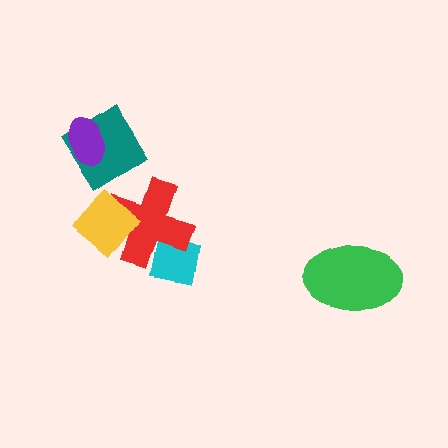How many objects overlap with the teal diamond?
1 object overlaps with the teal diamond.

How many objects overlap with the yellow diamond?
1 object overlaps with the yellow diamond.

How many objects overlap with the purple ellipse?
1 object overlaps with the purple ellipse.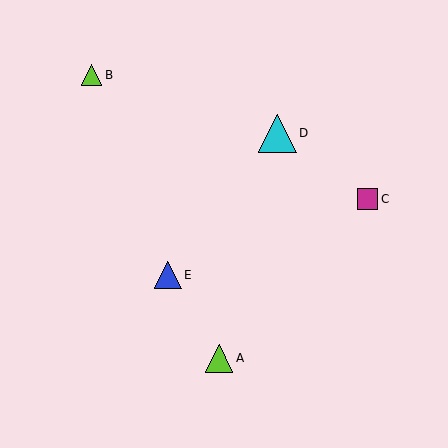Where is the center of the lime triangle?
The center of the lime triangle is at (219, 358).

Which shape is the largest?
The cyan triangle (labeled D) is the largest.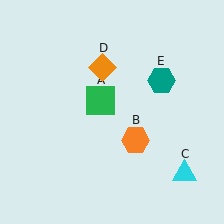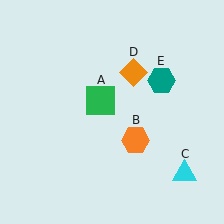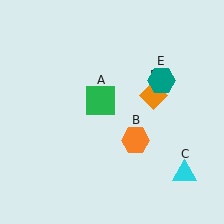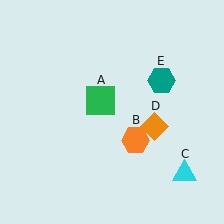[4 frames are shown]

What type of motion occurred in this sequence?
The orange diamond (object D) rotated clockwise around the center of the scene.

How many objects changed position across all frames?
1 object changed position: orange diamond (object D).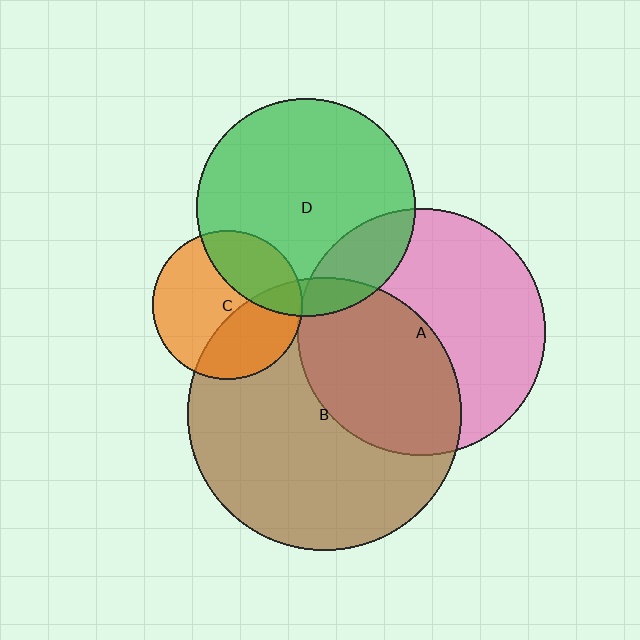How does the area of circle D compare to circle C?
Approximately 2.1 times.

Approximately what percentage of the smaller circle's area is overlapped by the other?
Approximately 35%.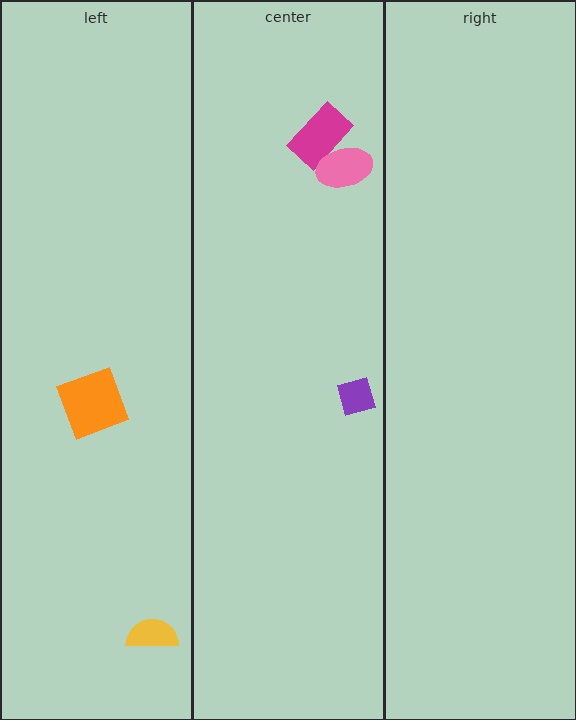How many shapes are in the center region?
3.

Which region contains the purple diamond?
The center region.